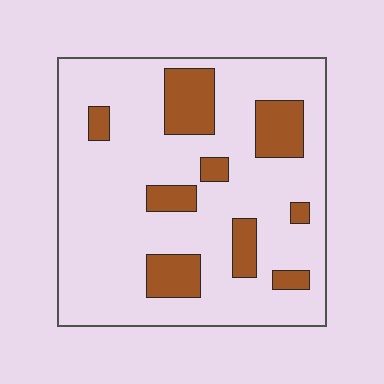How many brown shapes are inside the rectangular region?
9.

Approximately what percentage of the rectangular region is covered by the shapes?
Approximately 20%.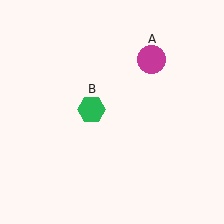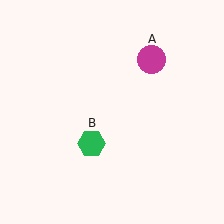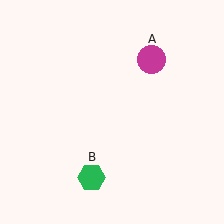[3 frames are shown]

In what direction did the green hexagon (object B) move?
The green hexagon (object B) moved down.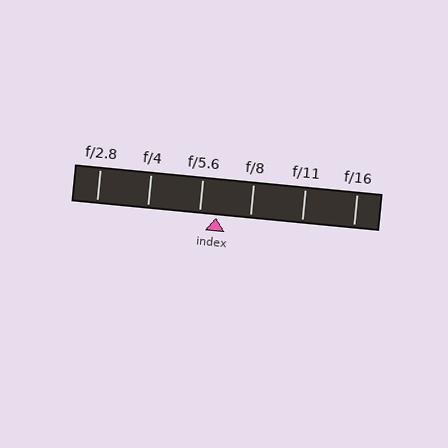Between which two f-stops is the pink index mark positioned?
The index mark is between f/5.6 and f/8.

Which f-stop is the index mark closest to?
The index mark is closest to f/5.6.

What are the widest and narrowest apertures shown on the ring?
The widest aperture shown is f/2.8 and the narrowest is f/16.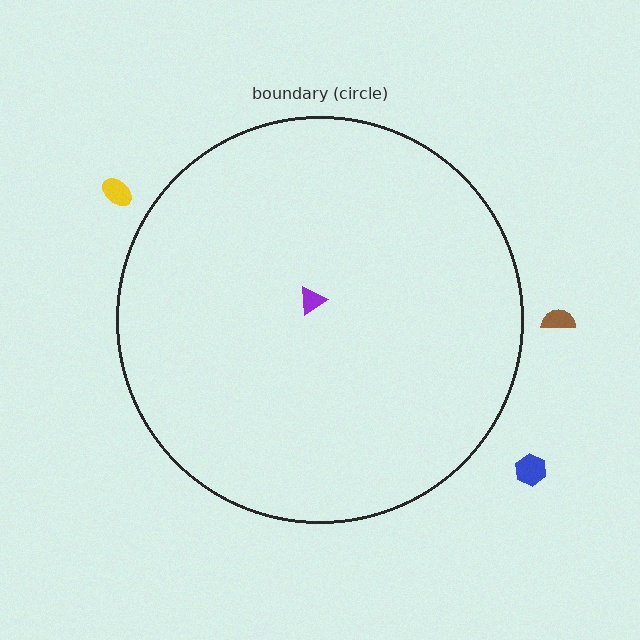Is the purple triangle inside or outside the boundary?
Inside.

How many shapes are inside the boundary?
1 inside, 3 outside.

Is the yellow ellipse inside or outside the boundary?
Outside.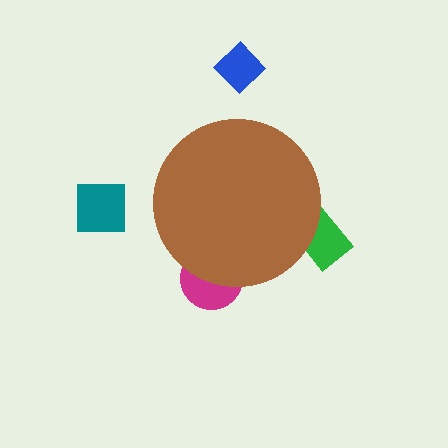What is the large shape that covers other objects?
A brown circle.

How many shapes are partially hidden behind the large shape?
2 shapes are partially hidden.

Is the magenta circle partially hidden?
Yes, the magenta circle is partially hidden behind the brown circle.